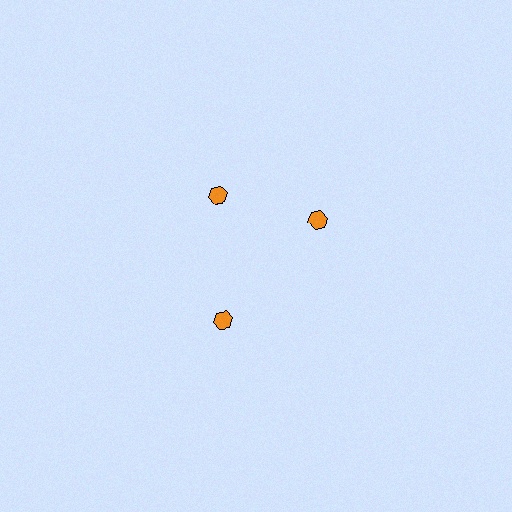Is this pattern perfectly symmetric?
No. The 3 orange hexagons are arranged in a ring, but one element near the 3 o'clock position is rotated out of alignment along the ring, breaking the 3-fold rotational symmetry.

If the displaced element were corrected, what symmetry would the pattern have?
It would have 3-fold rotational symmetry — the pattern would map onto itself every 120 degrees.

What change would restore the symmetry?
The symmetry would be restored by rotating it back into even spacing with its neighbors so that all 3 hexagons sit at equal angles and equal distance from the center.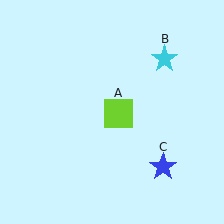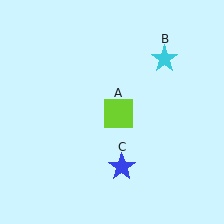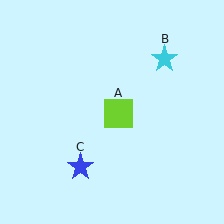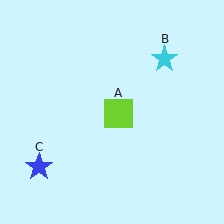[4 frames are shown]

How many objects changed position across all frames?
1 object changed position: blue star (object C).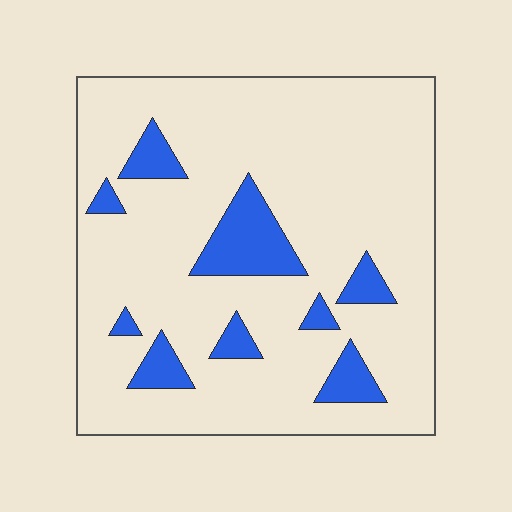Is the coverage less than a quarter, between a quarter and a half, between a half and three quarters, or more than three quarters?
Less than a quarter.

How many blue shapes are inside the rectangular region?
9.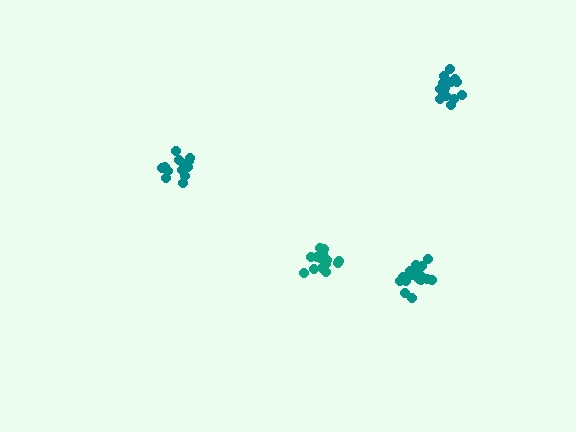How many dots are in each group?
Group 1: 16 dots, Group 2: 16 dots, Group 3: 15 dots, Group 4: 18 dots (65 total).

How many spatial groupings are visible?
There are 4 spatial groupings.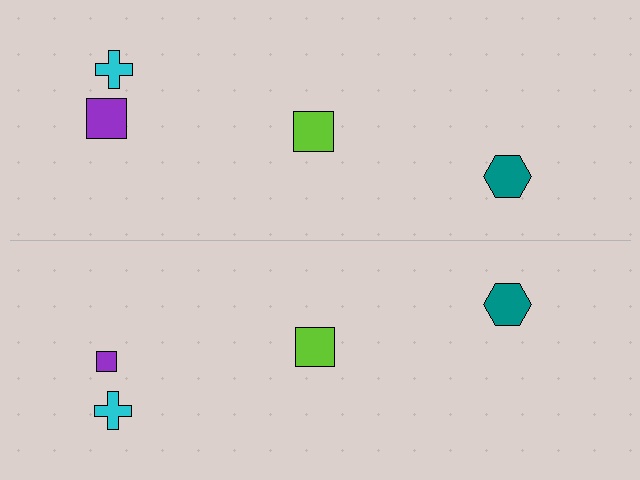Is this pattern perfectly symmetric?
No, the pattern is not perfectly symmetric. The purple square on the bottom side has a different size than its mirror counterpart.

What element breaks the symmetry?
The purple square on the bottom side has a different size than its mirror counterpart.